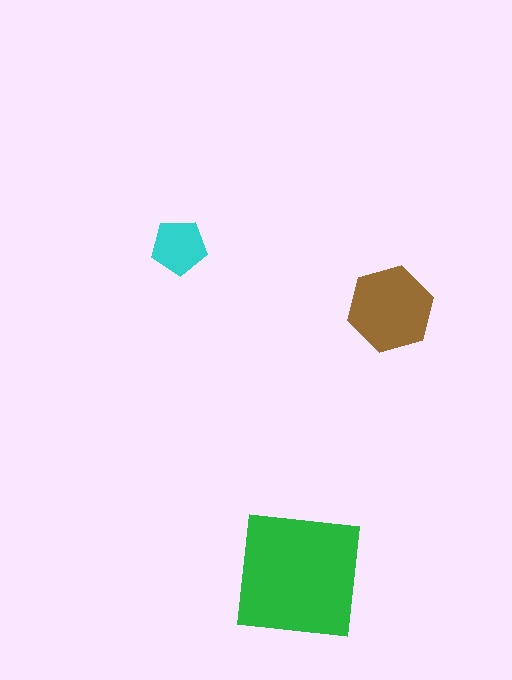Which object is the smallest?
The cyan pentagon.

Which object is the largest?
The green square.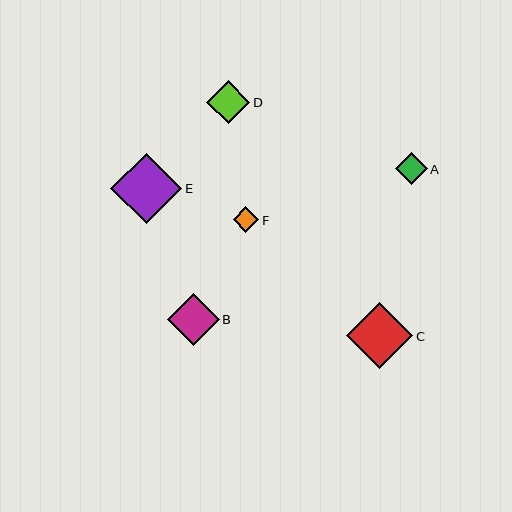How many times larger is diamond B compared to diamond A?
Diamond B is approximately 1.6 times the size of diamond A.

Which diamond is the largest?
Diamond E is the largest with a size of approximately 71 pixels.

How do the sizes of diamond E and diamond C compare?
Diamond E and diamond C are approximately the same size.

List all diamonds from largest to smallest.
From largest to smallest: E, C, B, D, A, F.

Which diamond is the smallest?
Diamond F is the smallest with a size of approximately 26 pixels.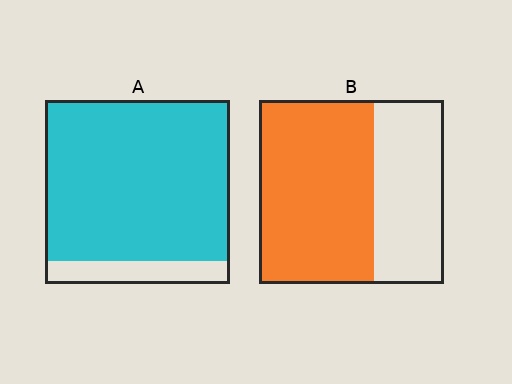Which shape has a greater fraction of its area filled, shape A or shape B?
Shape A.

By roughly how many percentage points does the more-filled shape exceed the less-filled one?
By roughly 25 percentage points (A over B).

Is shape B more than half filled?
Yes.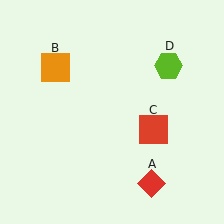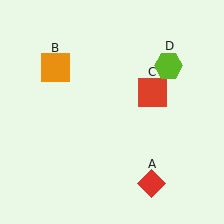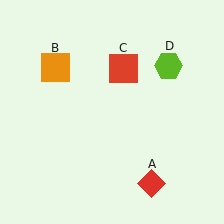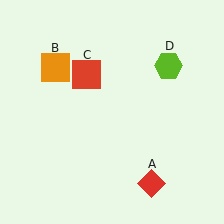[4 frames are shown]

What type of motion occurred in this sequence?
The red square (object C) rotated counterclockwise around the center of the scene.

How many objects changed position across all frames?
1 object changed position: red square (object C).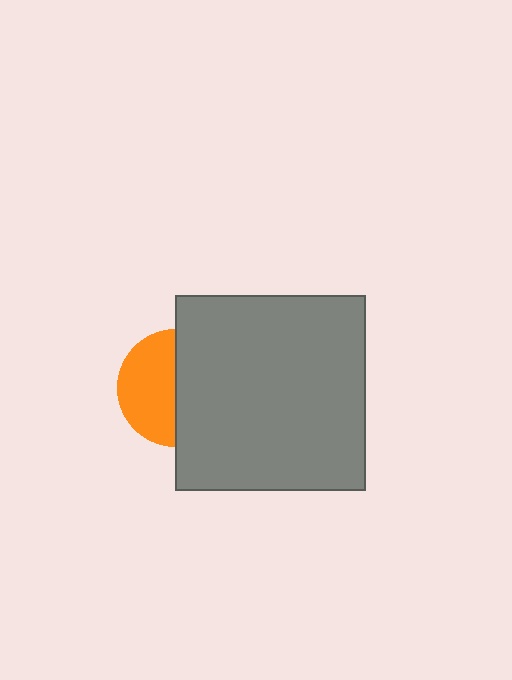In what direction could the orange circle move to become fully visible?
The orange circle could move left. That would shift it out from behind the gray rectangle entirely.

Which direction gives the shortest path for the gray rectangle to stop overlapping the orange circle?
Moving right gives the shortest separation.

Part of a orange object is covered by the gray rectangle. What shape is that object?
It is a circle.